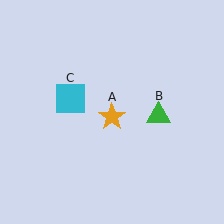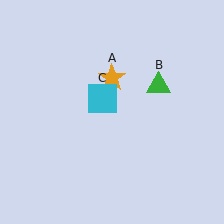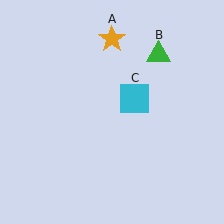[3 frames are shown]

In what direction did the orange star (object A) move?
The orange star (object A) moved up.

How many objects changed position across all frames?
3 objects changed position: orange star (object A), green triangle (object B), cyan square (object C).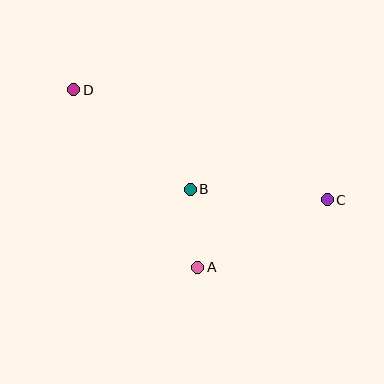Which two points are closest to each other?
Points A and B are closest to each other.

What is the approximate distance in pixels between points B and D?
The distance between B and D is approximately 153 pixels.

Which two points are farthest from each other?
Points C and D are farthest from each other.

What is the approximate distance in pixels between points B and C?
The distance between B and C is approximately 138 pixels.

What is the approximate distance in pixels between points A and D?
The distance between A and D is approximately 217 pixels.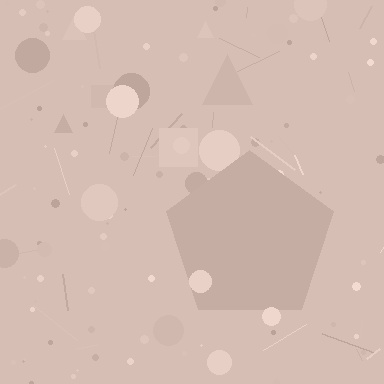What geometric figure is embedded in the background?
A pentagon is embedded in the background.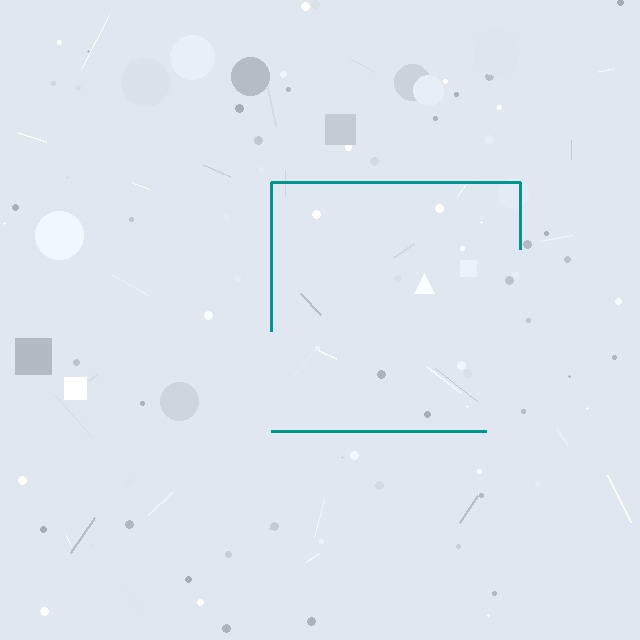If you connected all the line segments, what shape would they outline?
They would outline a square.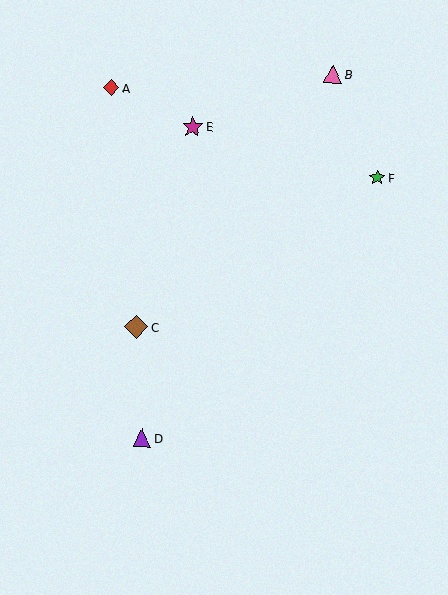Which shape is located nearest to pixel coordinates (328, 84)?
The pink triangle (labeled B) at (333, 74) is nearest to that location.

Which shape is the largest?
The brown diamond (labeled C) is the largest.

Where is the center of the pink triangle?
The center of the pink triangle is at (333, 74).